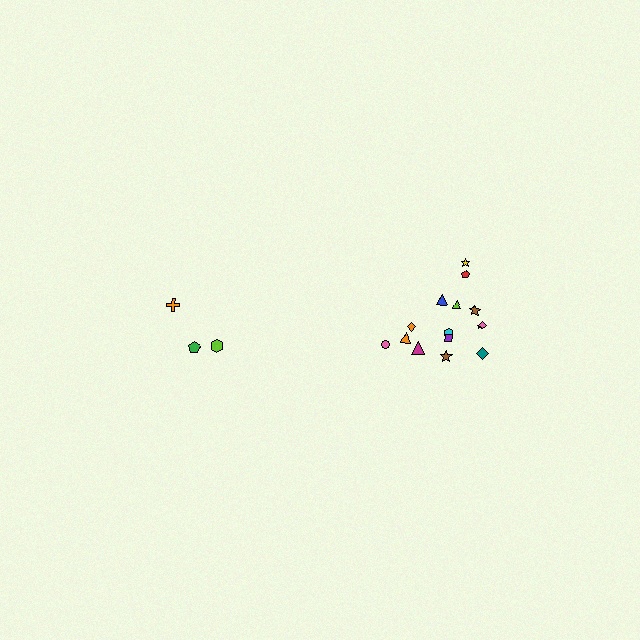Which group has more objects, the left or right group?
The right group.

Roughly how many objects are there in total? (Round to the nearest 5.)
Roughly 20 objects in total.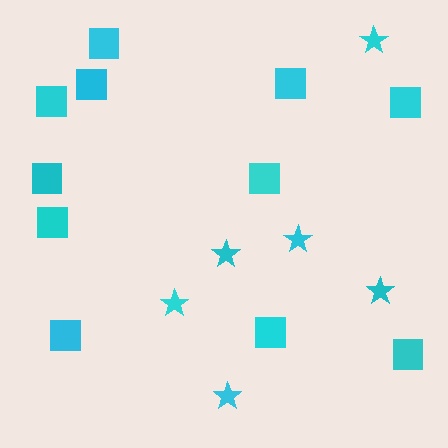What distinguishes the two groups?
There are 2 groups: one group of stars (6) and one group of squares (11).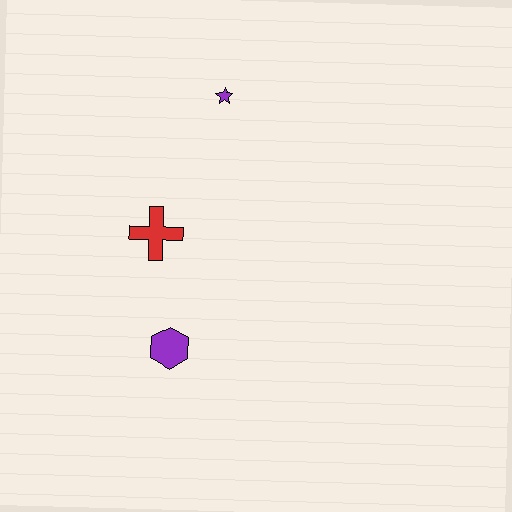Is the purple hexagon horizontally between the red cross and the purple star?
Yes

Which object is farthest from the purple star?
The purple hexagon is farthest from the purple star.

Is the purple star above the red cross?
Yes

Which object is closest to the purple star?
The red cross is closest to the purple star.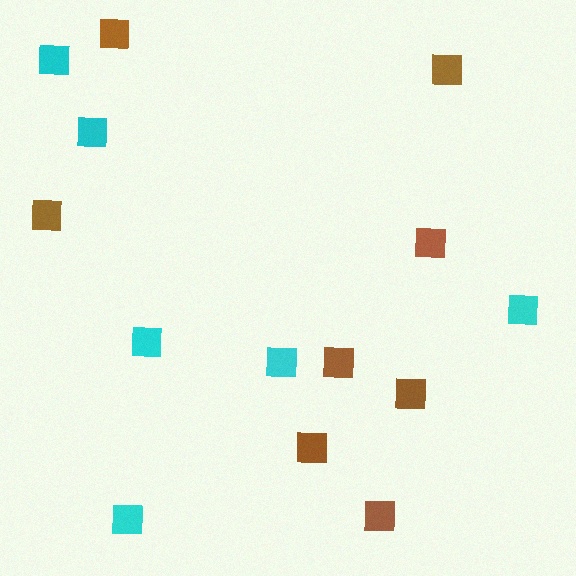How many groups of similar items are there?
There are 2 groups: one group of cyan squares (6) and one group of brown squares (8).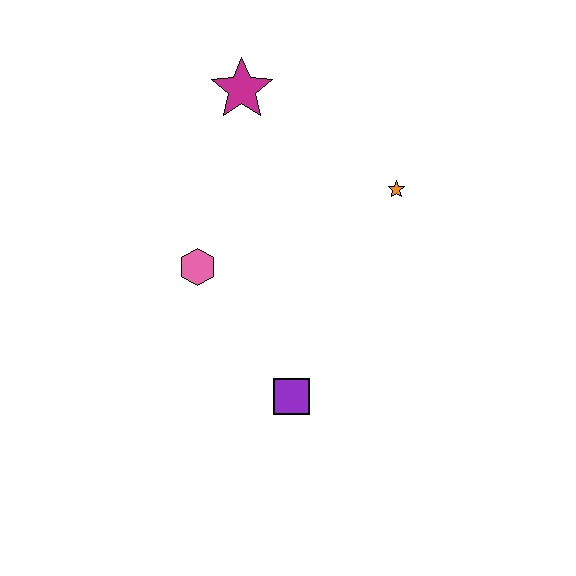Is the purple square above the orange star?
No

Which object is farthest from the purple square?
The magenta star is farthest from the purple square.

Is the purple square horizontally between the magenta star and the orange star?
Yes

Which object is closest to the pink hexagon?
The purple square is closest to the pink hexagon.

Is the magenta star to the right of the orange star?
No